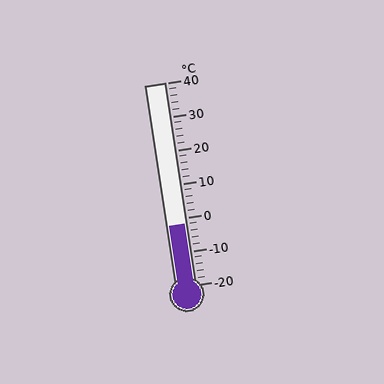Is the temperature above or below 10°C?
The temperature is below 10°C.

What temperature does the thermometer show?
The thermometer shows approximately -2°C.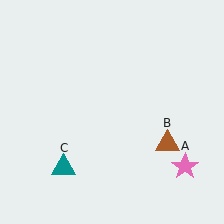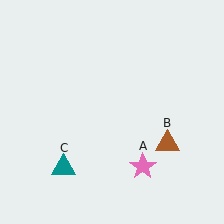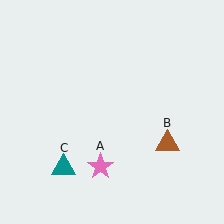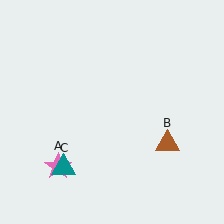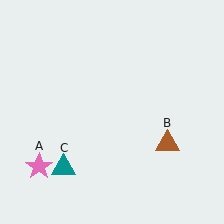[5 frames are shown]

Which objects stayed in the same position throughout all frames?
Brown triangle (object B) and teal triangle (object C) remained stationary.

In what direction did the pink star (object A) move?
The pink star (object A) moved left.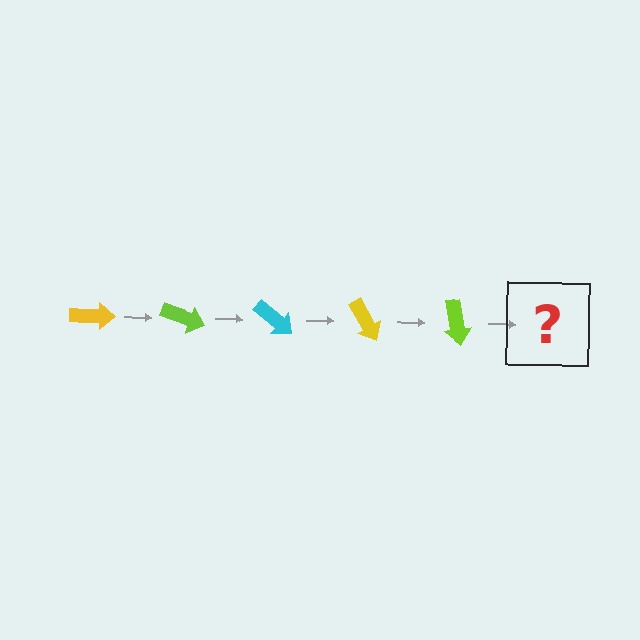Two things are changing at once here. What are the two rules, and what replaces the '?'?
The two rules are that it rotates 20 degrees each step and the color cycles through yellow, lime, and cyan. The '?' should be a cyan arrow, rotated 100 degrees from the start.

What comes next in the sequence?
The next element should be a cyan arrow, rotated 100 degrees from the start.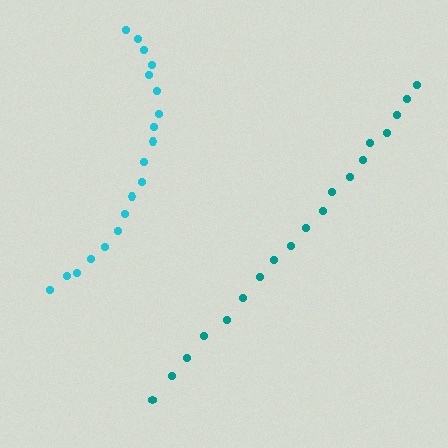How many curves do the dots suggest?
There are 2 distinct paths.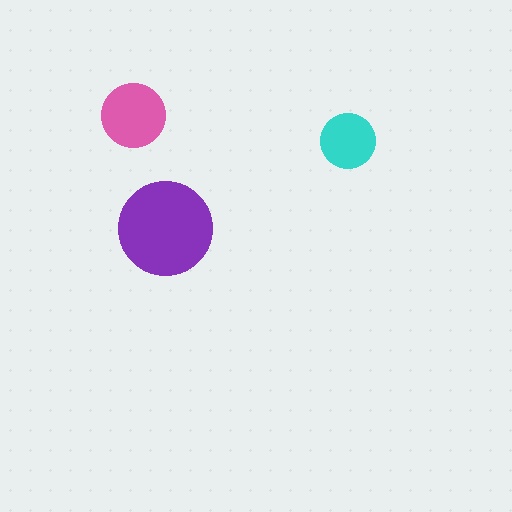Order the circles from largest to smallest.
the purple one, the pink one, the cyan one.